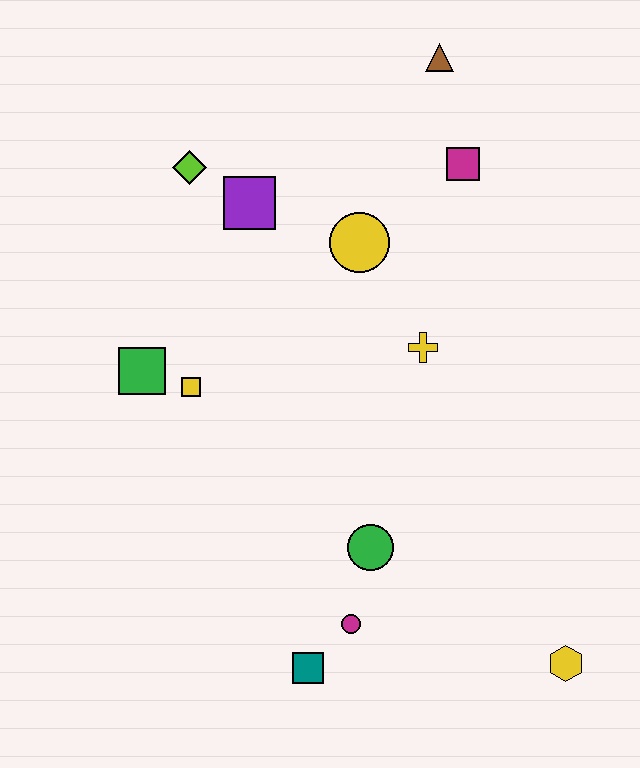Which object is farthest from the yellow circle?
The yellow hexagon is farthest from the yellow circle.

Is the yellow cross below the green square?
No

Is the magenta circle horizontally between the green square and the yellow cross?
Yes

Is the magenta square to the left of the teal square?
No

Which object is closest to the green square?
The yellow square is closest to the green square.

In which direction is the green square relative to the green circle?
The green square is to the left of the green circle.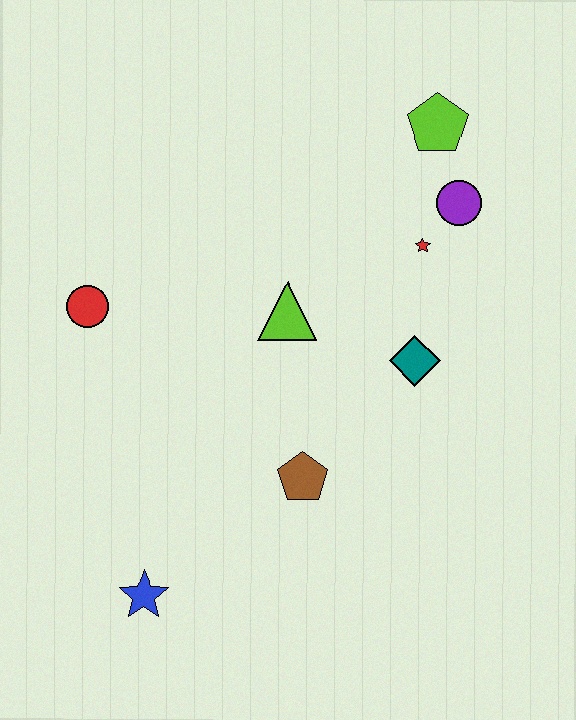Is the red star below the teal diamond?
No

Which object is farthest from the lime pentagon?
The blue star is farthest from the lime pentagon.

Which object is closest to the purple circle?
The red star is closest to the purple circle.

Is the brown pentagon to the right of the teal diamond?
No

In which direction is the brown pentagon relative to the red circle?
The brown pentagon is to the right of the red circle.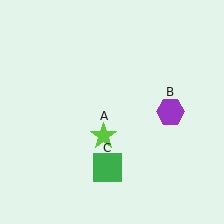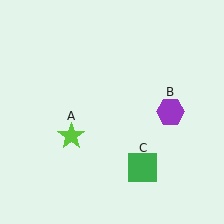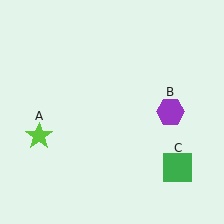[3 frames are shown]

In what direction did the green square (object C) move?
The green square (object C) moved right.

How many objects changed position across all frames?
2 objects changed position: lime star (object A), green square (object C).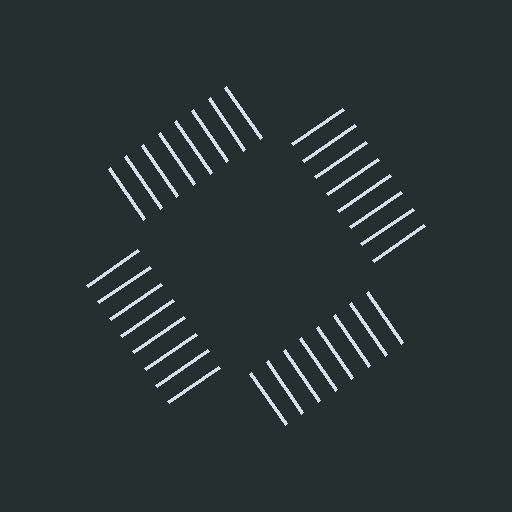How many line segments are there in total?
32 — 8 along each of the 4 edges.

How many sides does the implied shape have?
4 sides — the line-ends trace a square.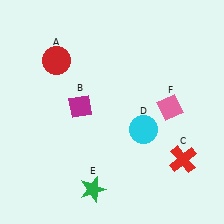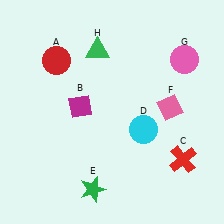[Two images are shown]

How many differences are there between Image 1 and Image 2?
There are 2 differences between the two images.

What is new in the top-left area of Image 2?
A green triangle (H) was added in the top-left area of Image 2.